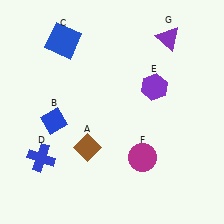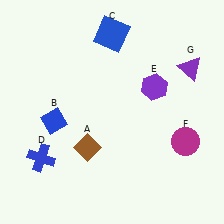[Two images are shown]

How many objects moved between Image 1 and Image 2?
3 objects moved between the two images.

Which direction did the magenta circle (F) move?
The magenta circle (F) moved right.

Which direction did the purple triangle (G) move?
The purple triangle (G) moved down.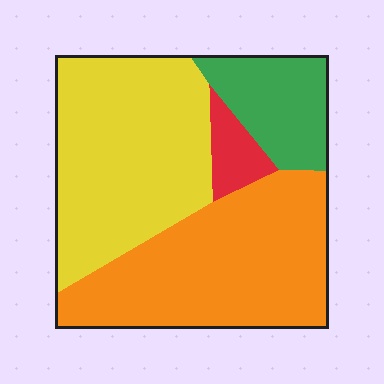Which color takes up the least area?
Red, at roughly 5%.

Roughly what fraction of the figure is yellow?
Yellow covers roughly 40% of the figure.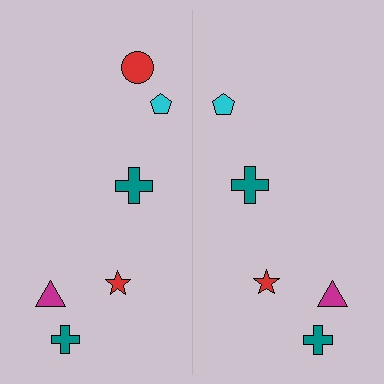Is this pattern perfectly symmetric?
No, the pattern is not perfectly symmetric. A red circle is missing from the right side.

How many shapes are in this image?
There are 11 shapes in this image.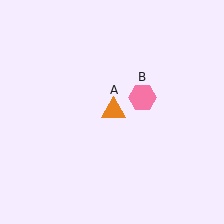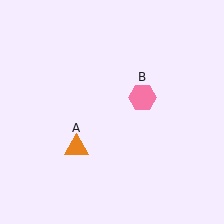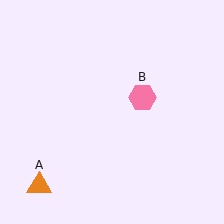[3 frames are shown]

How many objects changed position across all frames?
1 object changed position: orange triangle (object A).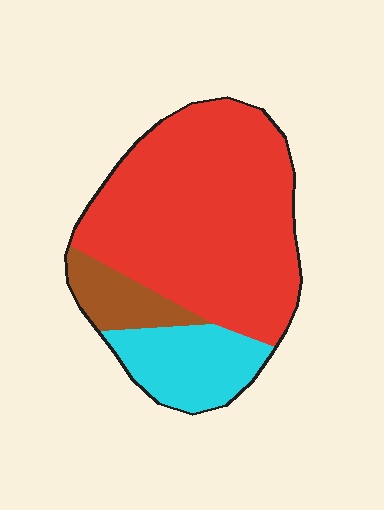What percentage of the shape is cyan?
Cyan covers about 20% of the shape.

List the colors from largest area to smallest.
From largest to smallest: red, cyan, brown.